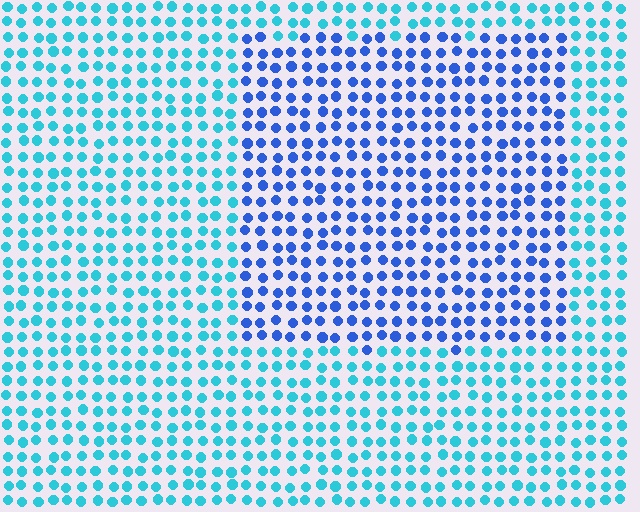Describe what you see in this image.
The image is filled with small cyan elements in a uniform arrangement. A rectangle-shaped region is visible where the elements are tinted to a slightly different hue, forming a subtle color boundary.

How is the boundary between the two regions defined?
The boundary is defined purely by a slight shift in hue (about 38 degrees). Spacing, size, and orientation are identical on both sides.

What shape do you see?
I see a rectangle.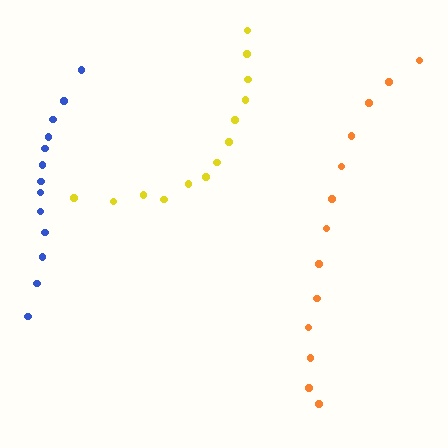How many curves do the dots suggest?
There are 3 distinct paths.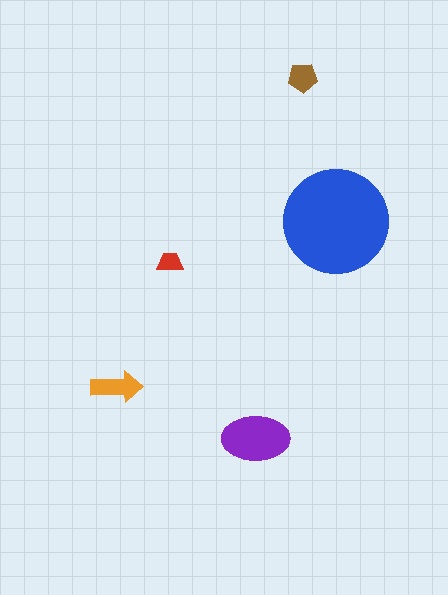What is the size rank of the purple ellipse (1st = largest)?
2nd.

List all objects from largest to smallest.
The blue circle, the purple ellipse, the orange arrow, the brown pentagon, the red trapezoid.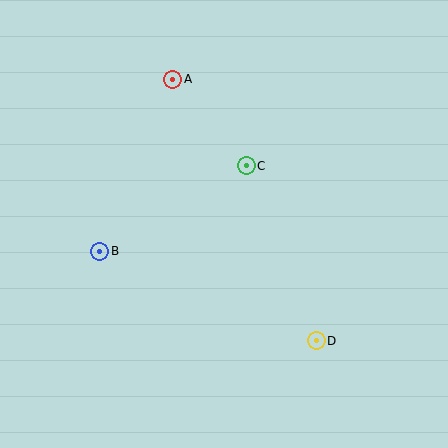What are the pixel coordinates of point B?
Point B is at (100, 251).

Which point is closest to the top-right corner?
Point C is closest to the top-right corner.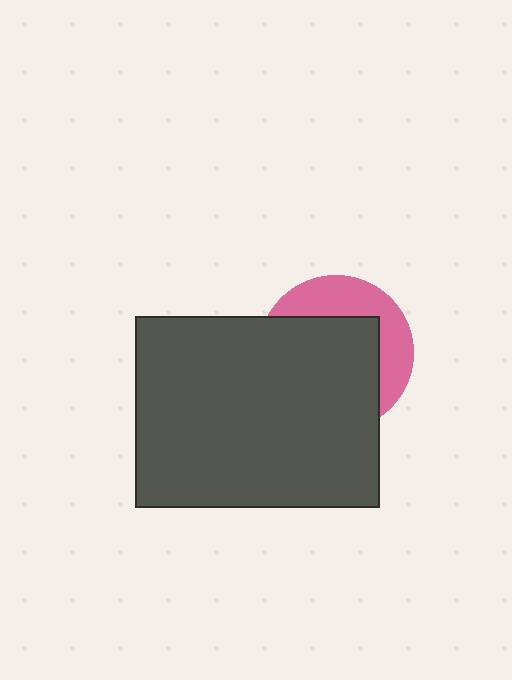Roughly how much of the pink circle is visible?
A small part of it is visible (roughly 35%).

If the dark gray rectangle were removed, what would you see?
You would see the complete pink circle.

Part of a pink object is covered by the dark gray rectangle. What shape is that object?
It is a circle.